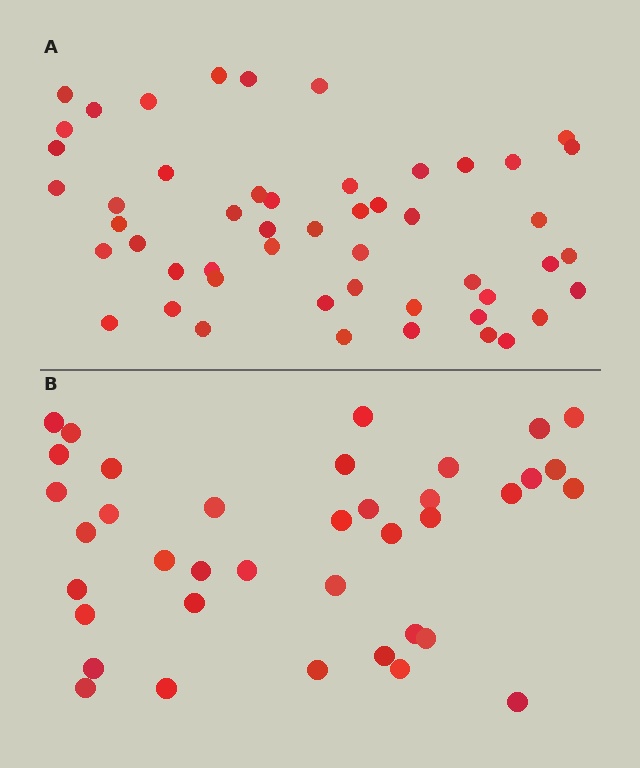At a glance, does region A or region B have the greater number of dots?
Region A (the top region) has more dots.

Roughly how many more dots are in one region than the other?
Region A has approximately 15 more dots than region B.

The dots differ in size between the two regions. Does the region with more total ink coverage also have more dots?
No. Region B has more total ink coverage because its dots are larger, but region A actually contains more individual dots. Total area can be misleading — the number of items is what matters here.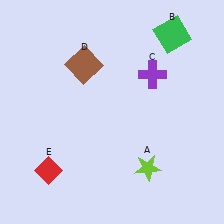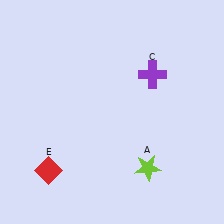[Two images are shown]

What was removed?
The green square (B), the brown square (D) were removed in Image 2.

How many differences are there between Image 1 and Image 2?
There are 2 differences between the two images.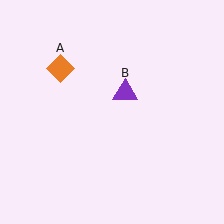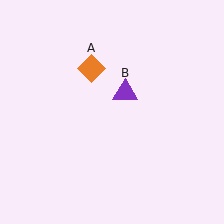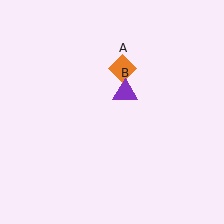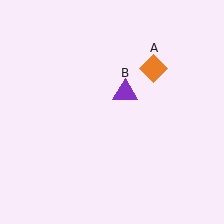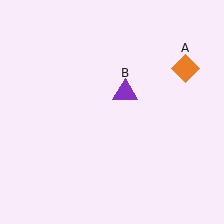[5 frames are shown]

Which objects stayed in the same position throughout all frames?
Purple triangle (object B) remained stationary.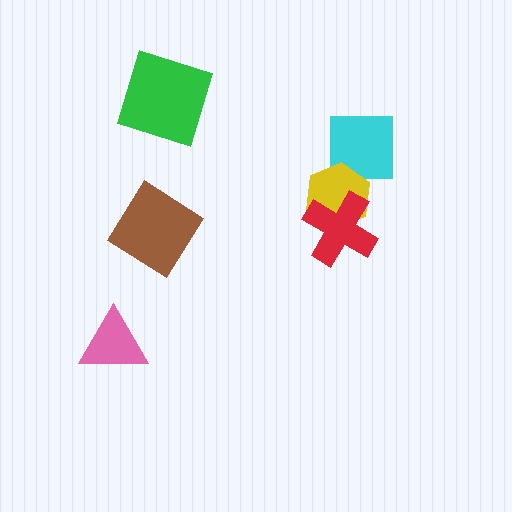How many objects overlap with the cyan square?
1 object overlaps with the cyan square.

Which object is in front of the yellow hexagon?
The red cross is in front of the yellow hexagon.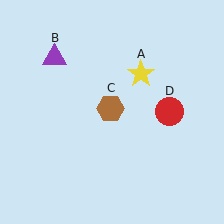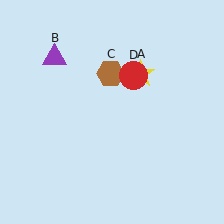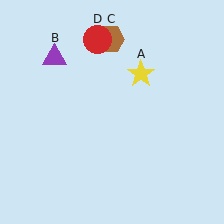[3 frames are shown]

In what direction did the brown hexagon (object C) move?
The brown hexagon (object C) moved up.